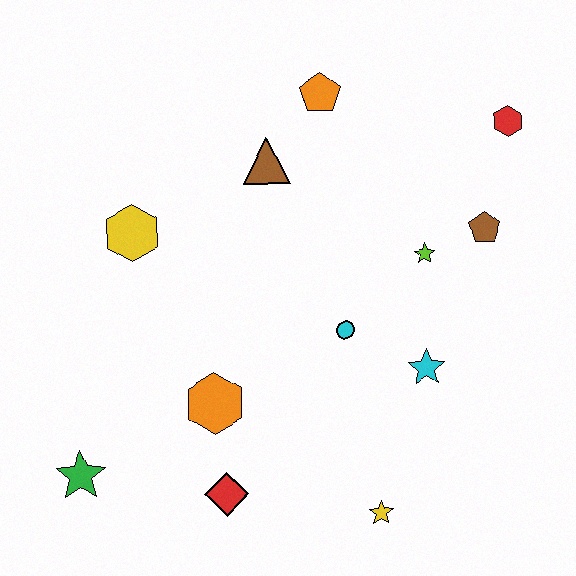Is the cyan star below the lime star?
Yes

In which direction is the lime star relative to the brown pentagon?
The lime star is to the left of the brown pentagon.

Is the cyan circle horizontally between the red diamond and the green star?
No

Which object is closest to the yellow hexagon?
The brown triangle is closest to the yellow hexagon.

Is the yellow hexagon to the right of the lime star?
No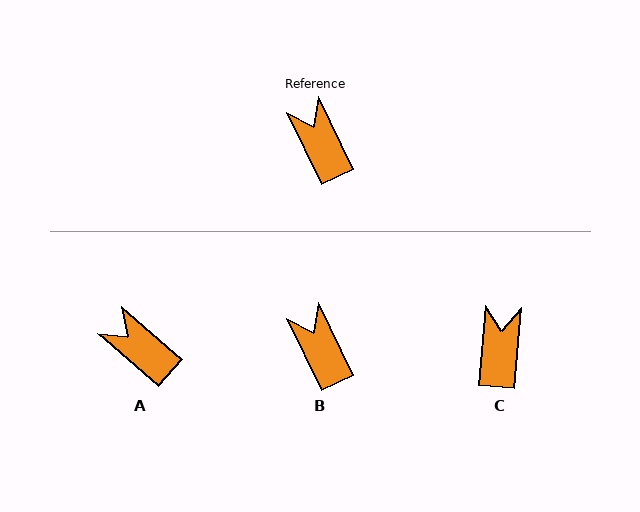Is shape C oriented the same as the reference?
No, it is off by about 30 degrees.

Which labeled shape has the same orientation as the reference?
B.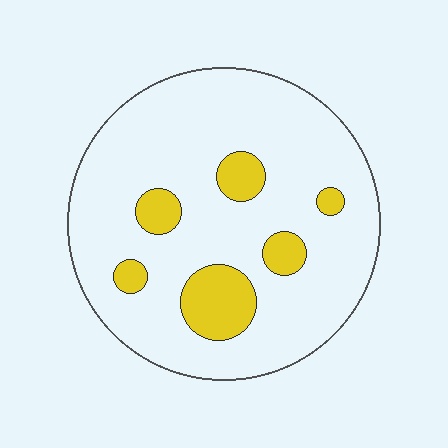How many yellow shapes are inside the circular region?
6.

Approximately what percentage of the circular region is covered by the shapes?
Approximately 15%.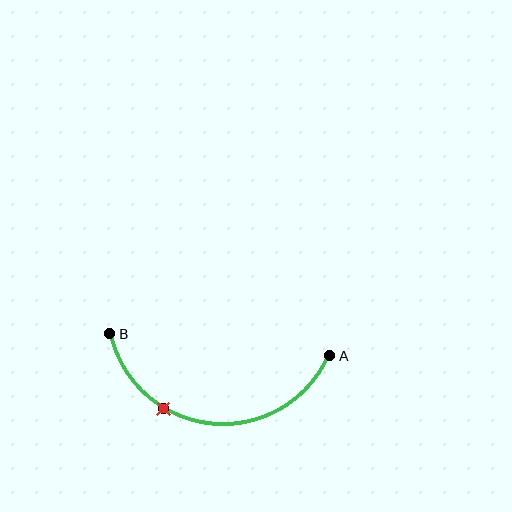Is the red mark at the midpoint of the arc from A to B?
No. The red mark lies on the arc but is closer to endpoint B. The arc midpoint would be at the point on the curve equidistant along the arc from both A and B.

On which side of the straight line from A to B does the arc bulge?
The arc bulges below the straight line connecting A and B.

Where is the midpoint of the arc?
The arc midpoint is the point on the curve farthest from the straight line joining A and B. It sits below that line.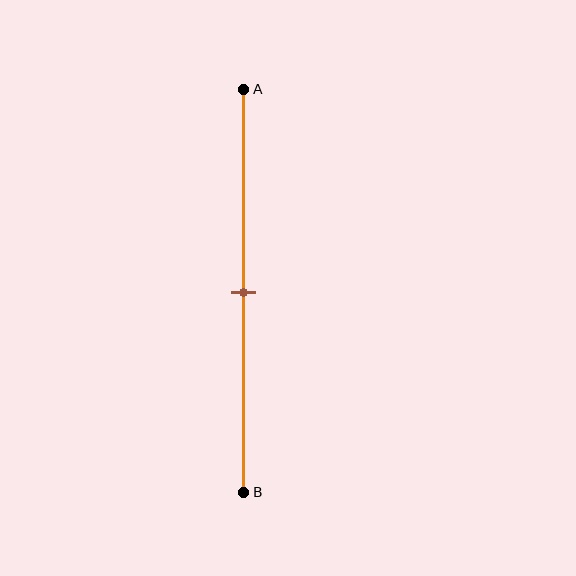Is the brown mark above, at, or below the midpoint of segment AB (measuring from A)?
The brown mark is approximately at the midpoint of segment AB.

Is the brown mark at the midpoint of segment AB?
Yes, the mark is approximately at the midpoint.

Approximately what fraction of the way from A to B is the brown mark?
The brown mark is approximately 50% of the way from A to B.